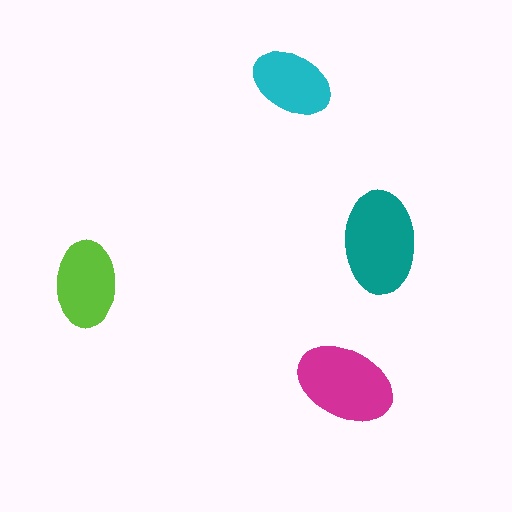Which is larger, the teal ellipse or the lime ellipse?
The teal one.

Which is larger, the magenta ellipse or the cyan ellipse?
The magenta one.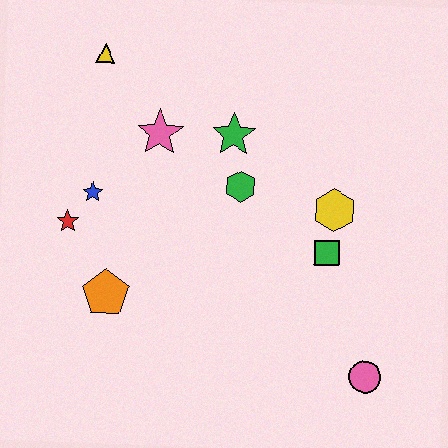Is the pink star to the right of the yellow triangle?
Yes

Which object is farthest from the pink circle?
The yellow triangle is farthest from the pink circle.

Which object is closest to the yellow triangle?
The pink star is closest to the yellow triangle.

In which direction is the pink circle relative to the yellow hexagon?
The pink circle is below the yellow hexagon.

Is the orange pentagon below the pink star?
Yes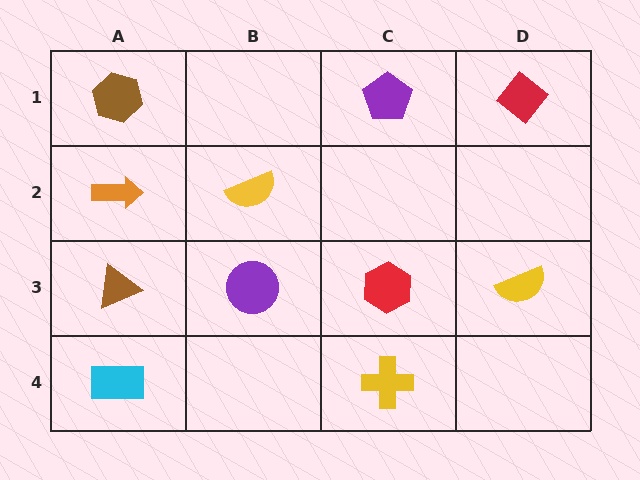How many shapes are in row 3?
4 shapes.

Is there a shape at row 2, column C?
No, that cell is empty.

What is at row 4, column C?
A yellow cross.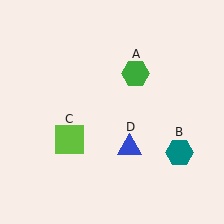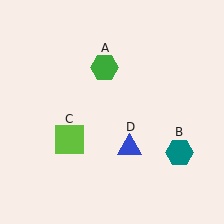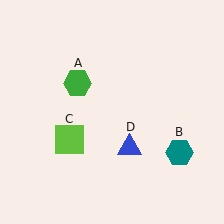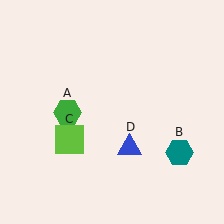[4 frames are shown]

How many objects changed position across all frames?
1 object changed position: green hexagon (object A).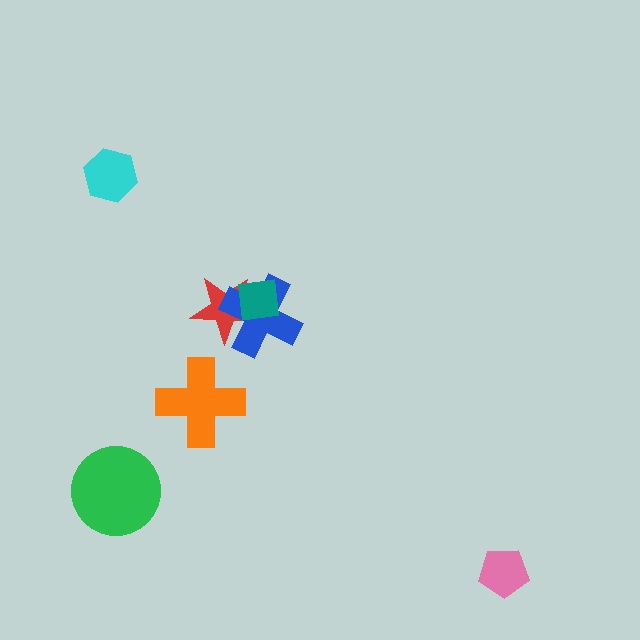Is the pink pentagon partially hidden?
No, no other shape covers it.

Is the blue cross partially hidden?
Yes, it is partially covered by another shape.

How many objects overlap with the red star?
2 objects overlap with the red star.